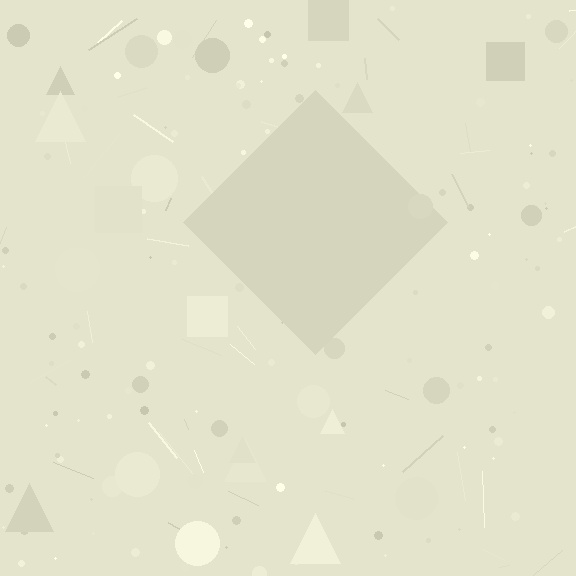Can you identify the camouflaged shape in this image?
The camouflaged shape is a diamond.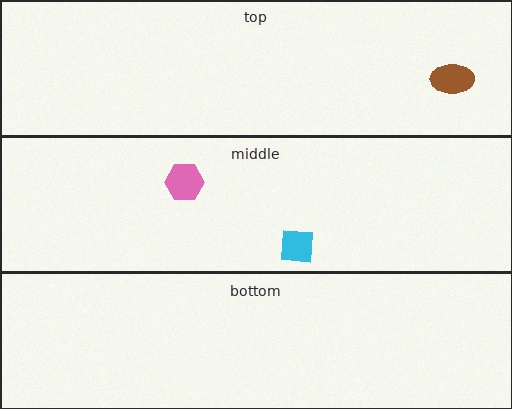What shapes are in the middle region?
The cyan square, the pink hexagon.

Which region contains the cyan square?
The middle region.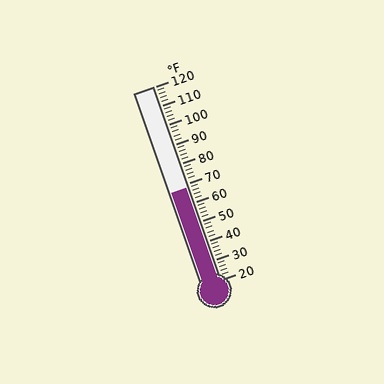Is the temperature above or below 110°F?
The temperature is below 110°F.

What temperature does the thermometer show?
The thermometer shows approximately 68°F.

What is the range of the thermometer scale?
The thermometer scale ranges from 20°F to 120°F.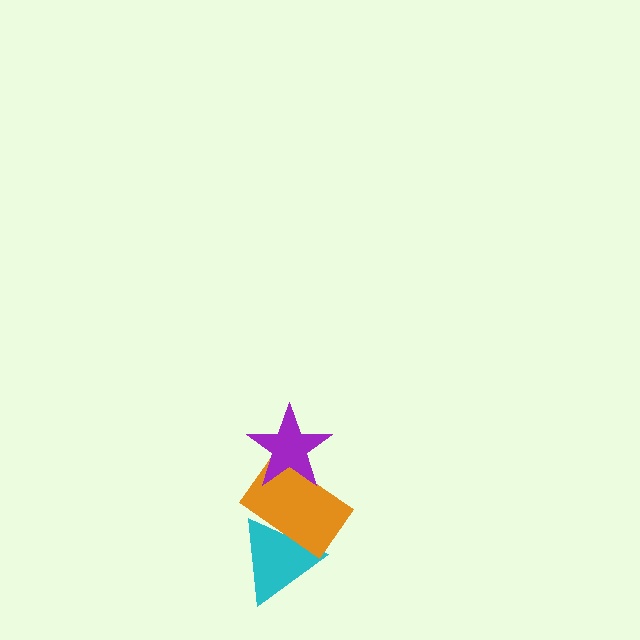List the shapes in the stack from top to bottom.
From top to bottom: the purple star, the orange rectangle, the cyan triangle.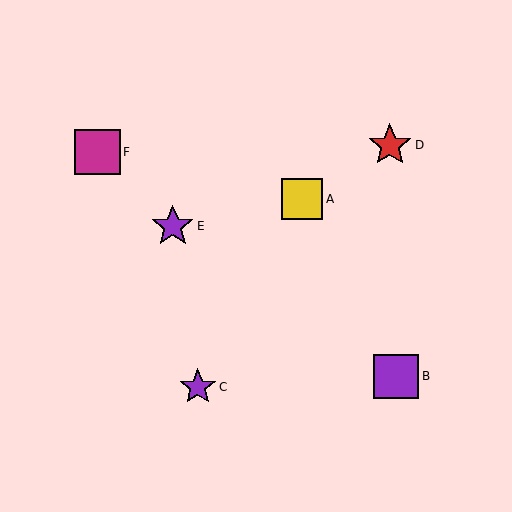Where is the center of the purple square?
The center of the purple square is at (396, 376).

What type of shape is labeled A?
Shape A is a yellow square.